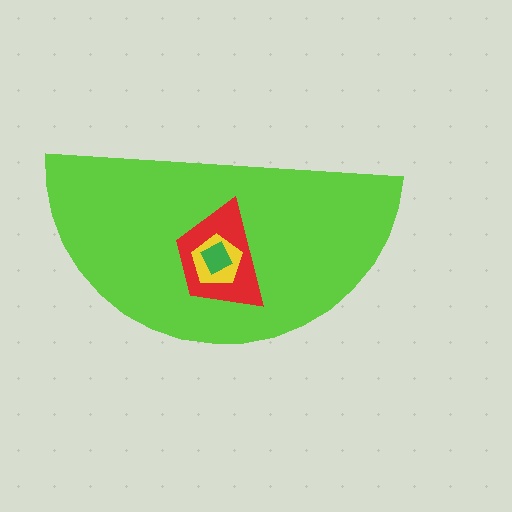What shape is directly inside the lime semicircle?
The red trapezoid.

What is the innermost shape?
The green diamond.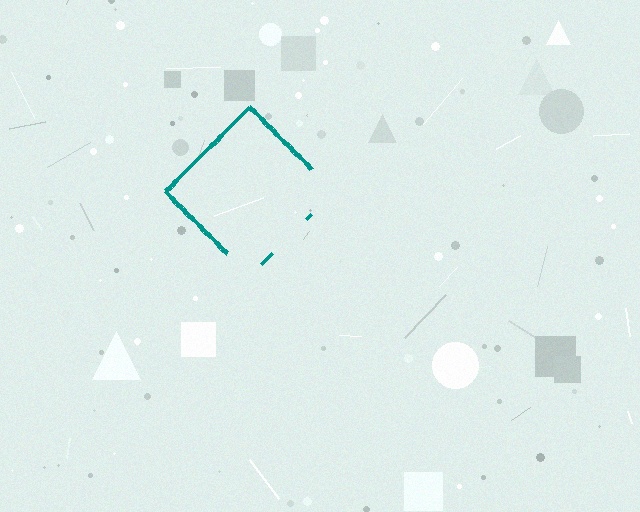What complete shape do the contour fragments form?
The contour fragments form a diamond.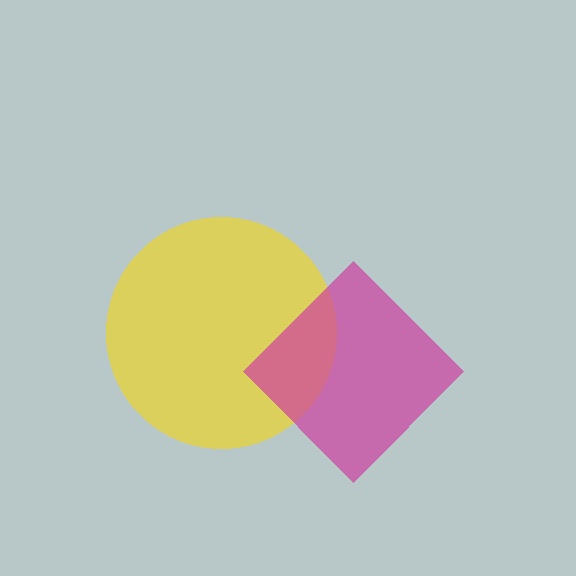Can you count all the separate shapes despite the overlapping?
Yes, there are 2 separate shapes.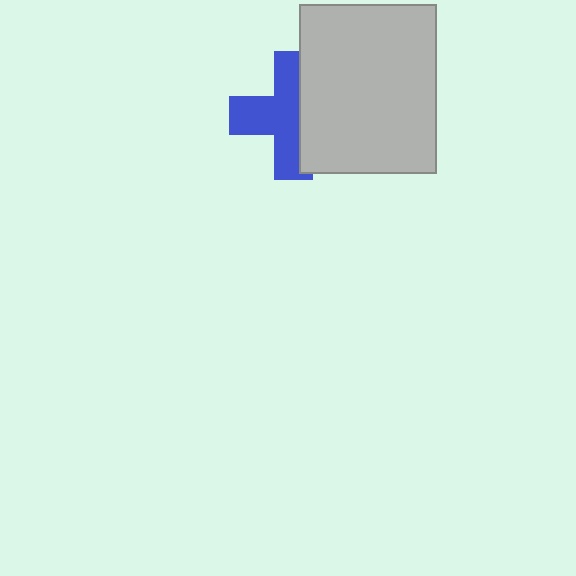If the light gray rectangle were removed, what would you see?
You would see the complete blue cross.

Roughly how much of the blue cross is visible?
About half of it is visible (roughly 60%).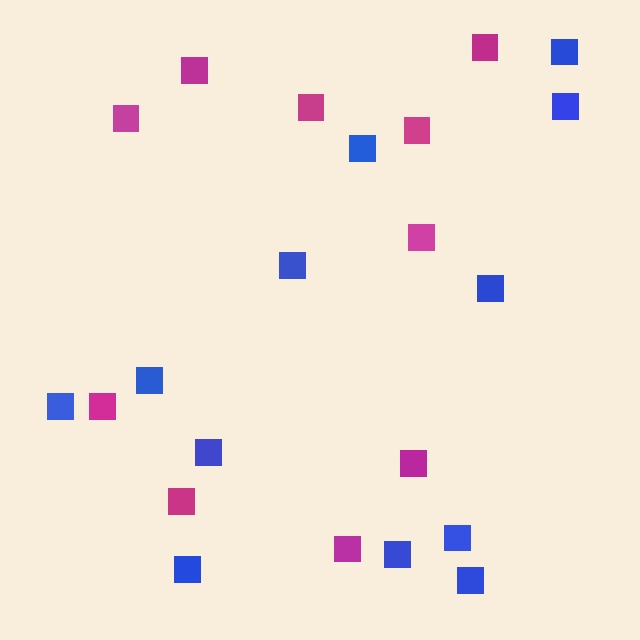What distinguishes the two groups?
There are 2 groups: one group of magenta squares (10) and one group of blue squares (12).